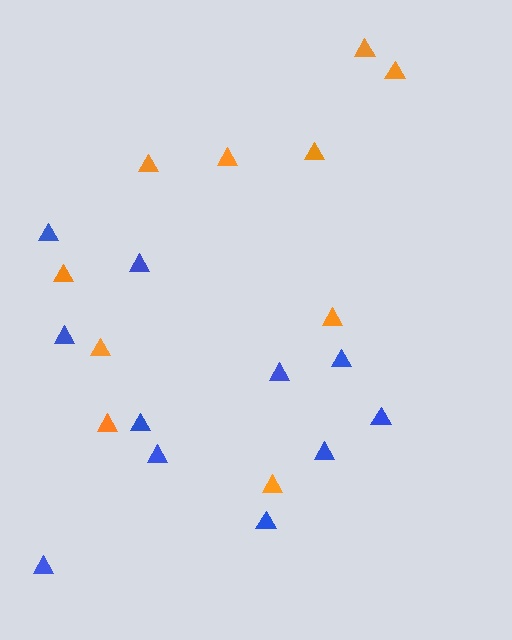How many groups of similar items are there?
There are 2 groups: one group of blue triangles (11) and one group of orange triangles (10).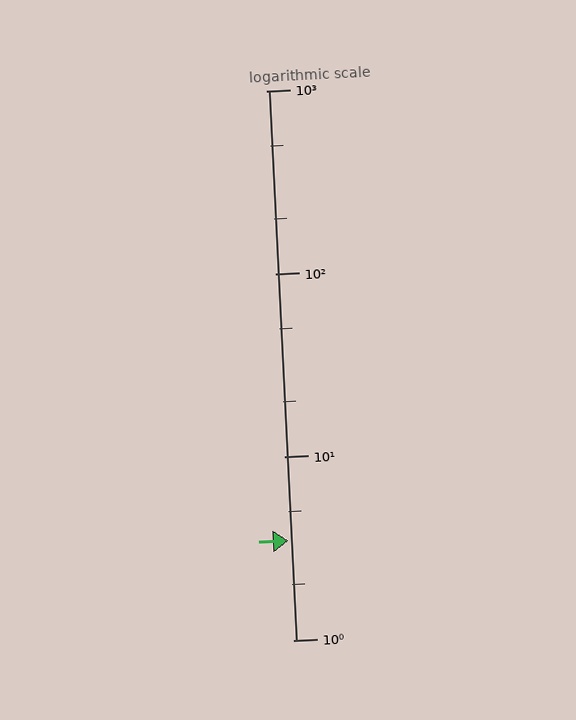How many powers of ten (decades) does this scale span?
The scale spans 3 decades, from 1 to 1000.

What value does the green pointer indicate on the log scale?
The pointer indicates approximately 3.5.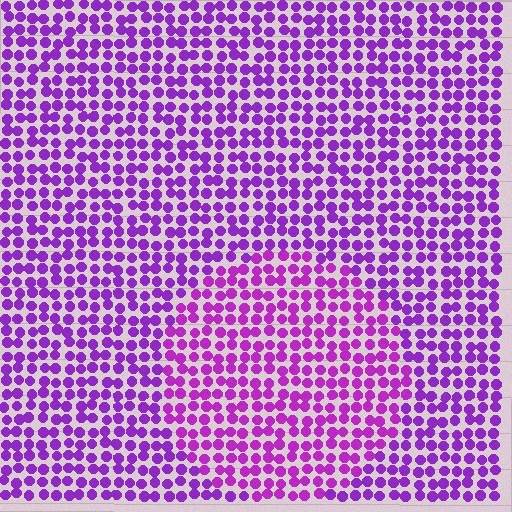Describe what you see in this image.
The image is filled with small purple elements in a uniform arrangement. A circle-shaped region is visible where the elements are tinted to a slightly different hue, forming a subtle color boundary.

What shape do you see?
I see a circle.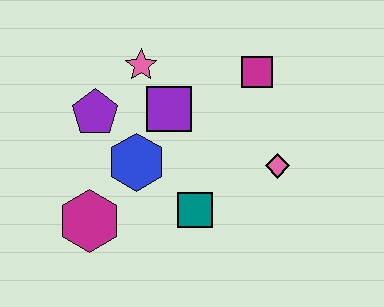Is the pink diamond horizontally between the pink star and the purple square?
No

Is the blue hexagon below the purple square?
Yes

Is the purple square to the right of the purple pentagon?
Yes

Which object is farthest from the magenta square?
The magenta hexagon is farthest from the magenta square.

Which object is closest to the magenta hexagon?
The blue hexagon is closest to the magenta hexagon.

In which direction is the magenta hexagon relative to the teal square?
The magenta hexagon is to the left of the teal square.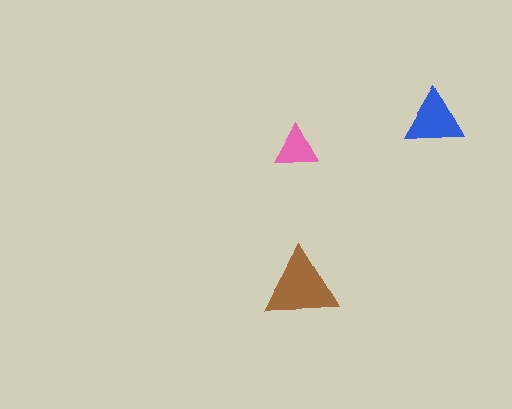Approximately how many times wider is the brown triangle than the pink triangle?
About 1.5 times wider.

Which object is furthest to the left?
The brown triangle is leftmost.